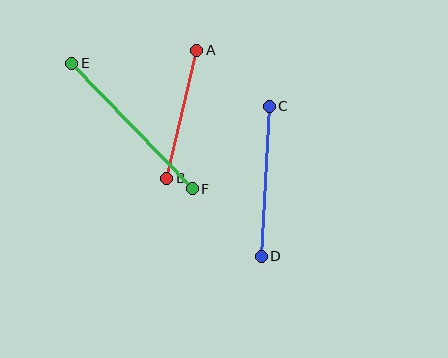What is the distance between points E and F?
The distance is approximately 174 pixels.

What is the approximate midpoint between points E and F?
The midpoint is at approximately (132, 126) pixels.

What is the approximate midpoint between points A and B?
The midpoint is at approximately (182, 114) pixels.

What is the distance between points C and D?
The distance is approximately 150 pixels.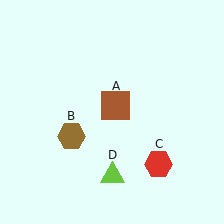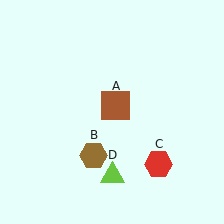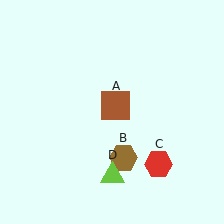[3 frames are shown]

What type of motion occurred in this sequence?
The brown hexagon (object B) rotated counterclockwise around the center of the scene.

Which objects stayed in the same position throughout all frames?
Brown square (object A) and red hexagon (object C) and lime triangle (object D) remained stationary.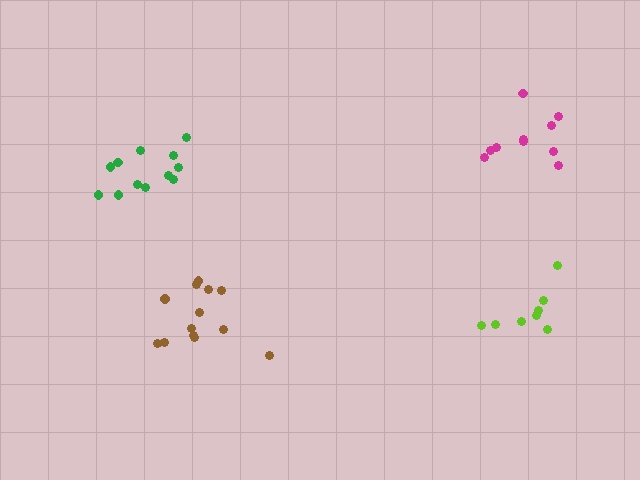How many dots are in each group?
Group 1: 8 dots, Group 2: 13 dots, Group 3: 10 dots, Group 4: 12 dots (43 total).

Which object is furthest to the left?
The green cluster is leftmost.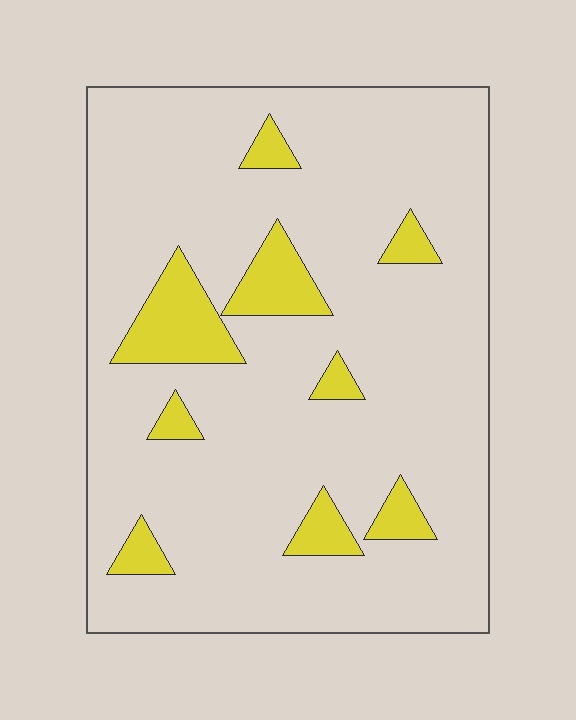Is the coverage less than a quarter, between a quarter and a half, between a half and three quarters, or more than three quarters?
Less than a quarter.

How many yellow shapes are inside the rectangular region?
9.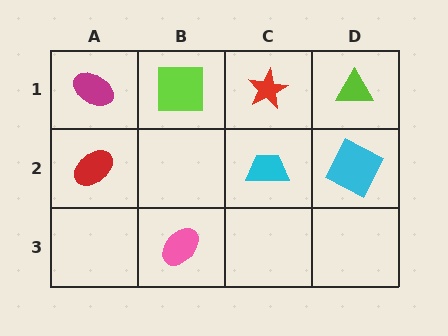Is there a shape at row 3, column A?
No, that cell is empty.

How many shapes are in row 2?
3 shapes.